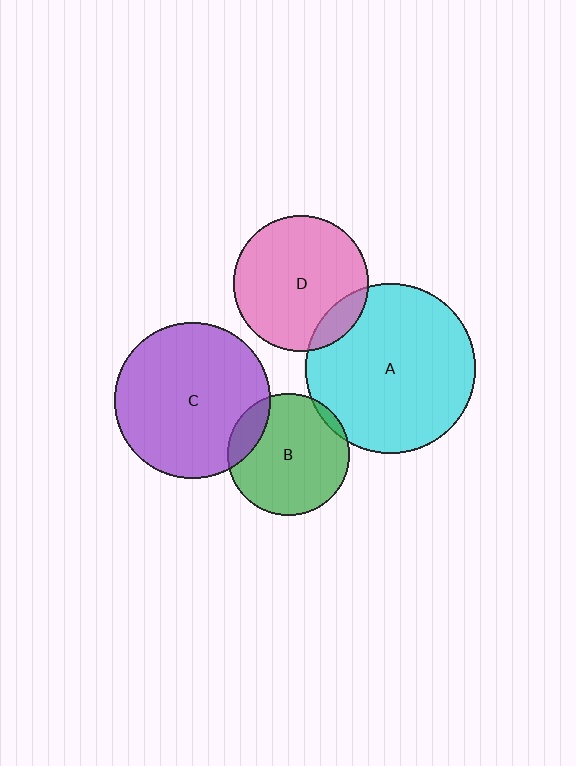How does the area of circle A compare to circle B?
Approximately 1.9 times.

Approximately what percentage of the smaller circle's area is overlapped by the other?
Approximately 15%.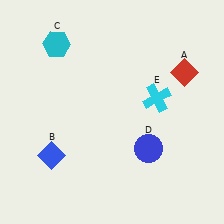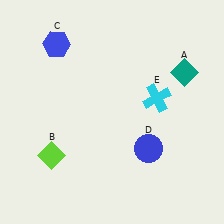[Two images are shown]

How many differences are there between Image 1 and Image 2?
There are 3 differences between the two images.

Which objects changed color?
A changed from red to teal. B changed from blue to lime. C changed from cyan to blue.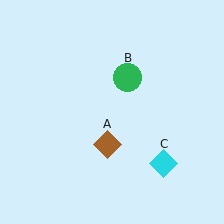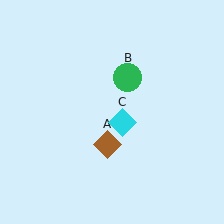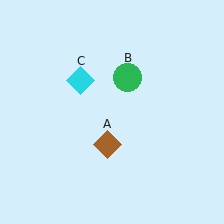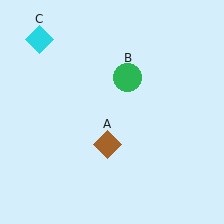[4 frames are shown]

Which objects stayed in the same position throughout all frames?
Brown diamond (object A) and green circle (object B) remained stationary.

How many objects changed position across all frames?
1 object changed position: cyan diamond (object C).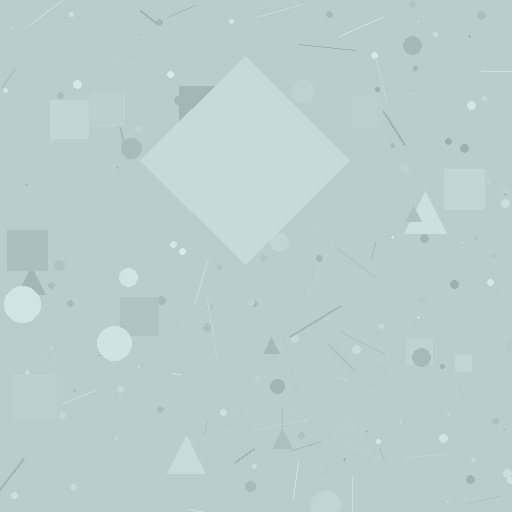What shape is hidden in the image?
A diamond is hidden in the image.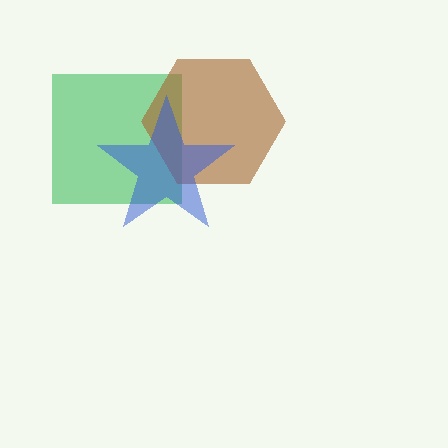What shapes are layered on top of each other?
The layered shapes are: a green square, a brown hexagon, a blue star.